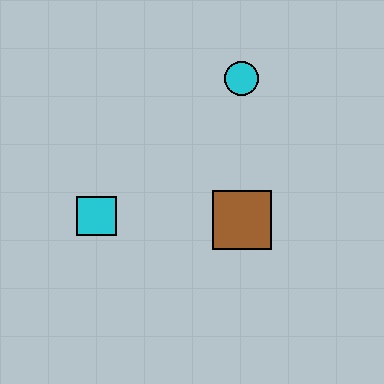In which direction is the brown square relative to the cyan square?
The brown square is to the right of the cyan square.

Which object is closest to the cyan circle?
The brown square is closest to the cyan circle.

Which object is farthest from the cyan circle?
The cyan square is farthest from the cyan circle.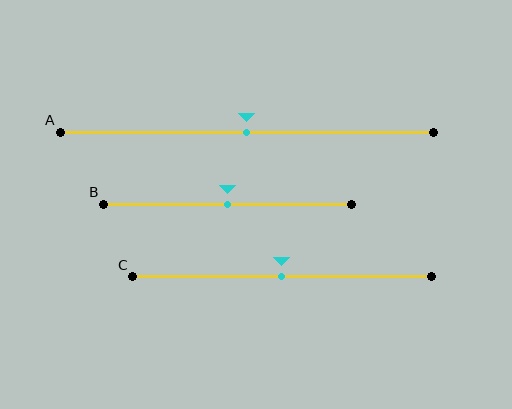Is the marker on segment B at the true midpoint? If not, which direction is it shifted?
Yes, the marker on segment B is at the true midpoint.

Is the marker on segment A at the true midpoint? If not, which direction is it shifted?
Yes, the marker on segment A is at the true midpoint.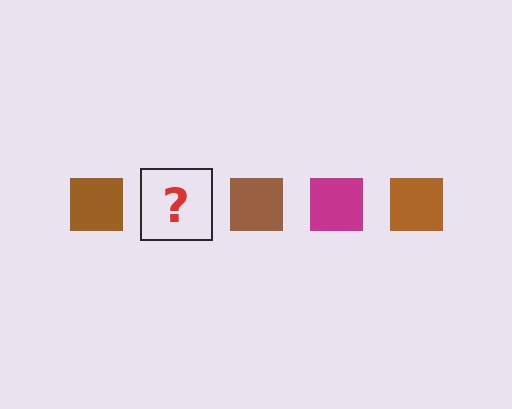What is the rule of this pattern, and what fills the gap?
The rule is that the pattern cycles through brown, magenta squares. The gap should be filled with a magenta square.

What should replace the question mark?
The question mark should be replaced with a magenta square.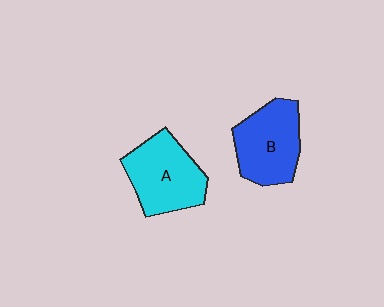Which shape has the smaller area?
Shape B (blue).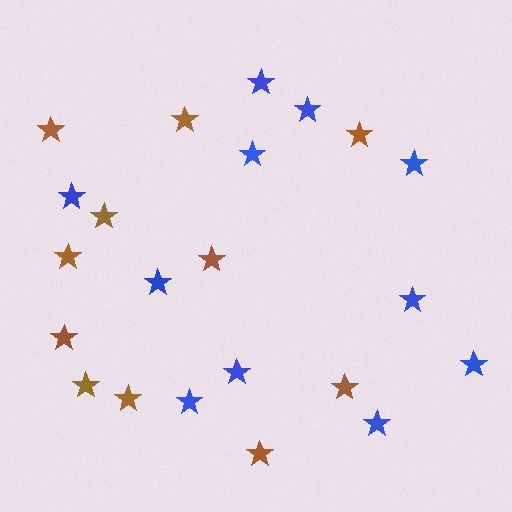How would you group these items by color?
There are 2 groups: one group of brown stars (11) and one group of blue stars (11).